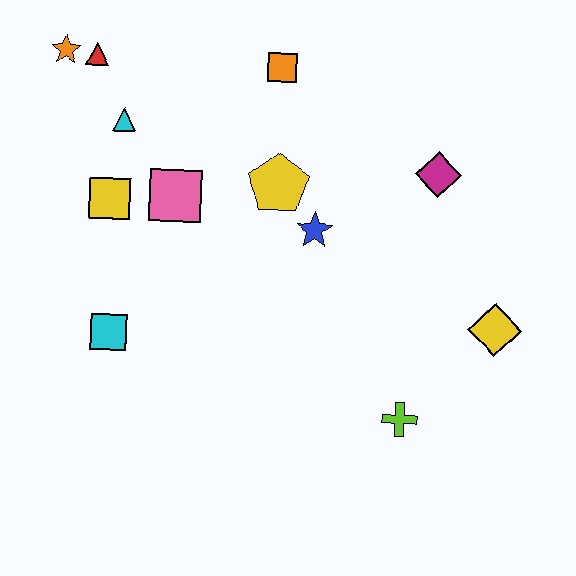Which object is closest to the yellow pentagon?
The blue star is closest to the yellow pentagon.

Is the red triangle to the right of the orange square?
No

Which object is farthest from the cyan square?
The yellow diamond is farthest from the cyan square.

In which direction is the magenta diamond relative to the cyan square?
The magenta diamond is to the right of the cyan square.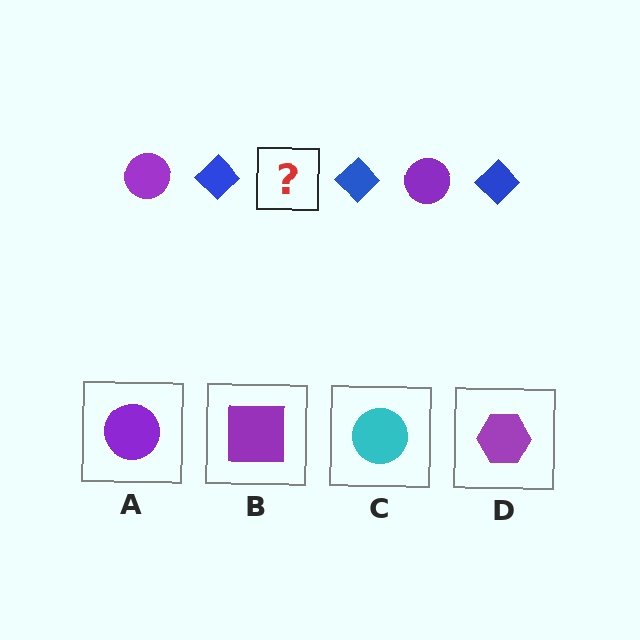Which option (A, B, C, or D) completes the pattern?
A.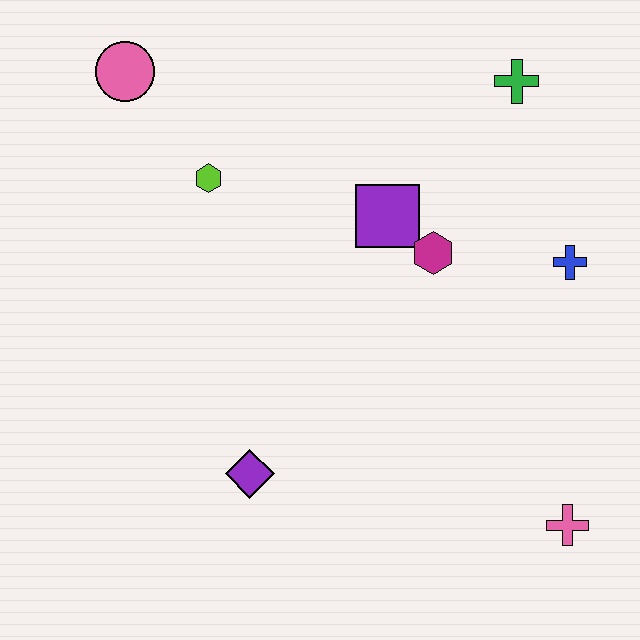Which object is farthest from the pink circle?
The pink cross is farthest from the pink circle.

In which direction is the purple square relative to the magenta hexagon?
The purple square is to the left of the magenta hexagon.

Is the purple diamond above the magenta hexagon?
No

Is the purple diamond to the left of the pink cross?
Yes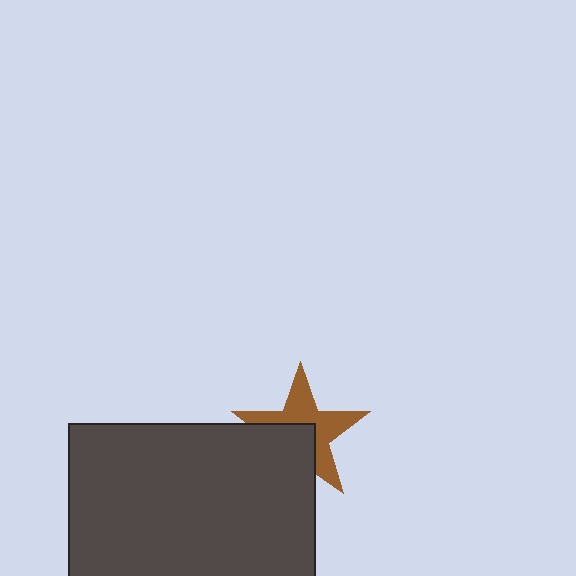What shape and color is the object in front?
The object in front is a dark gray rectangle.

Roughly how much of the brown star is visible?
About half of it is visible (roughly 58%).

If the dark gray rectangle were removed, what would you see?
You would see the complete brown star.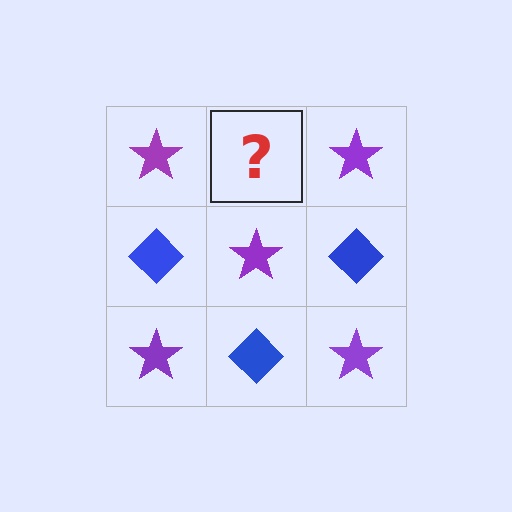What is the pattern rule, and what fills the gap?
The rule is that it alternates purple star and blue diamond in a checkerboard pattern. The gap should be filled with a blue diamond.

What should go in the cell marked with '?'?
The missing cell should contain a blue diamond.